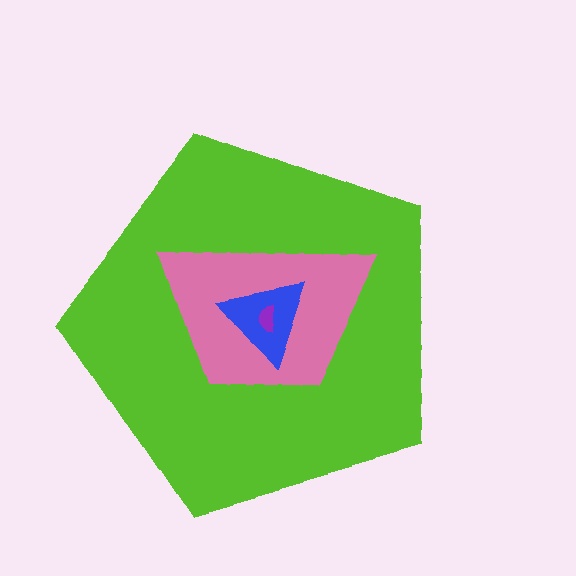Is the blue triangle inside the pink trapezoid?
Yes.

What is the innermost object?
The purple semicircle.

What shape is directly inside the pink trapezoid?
The blue triangle.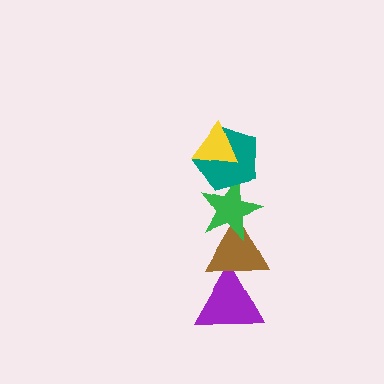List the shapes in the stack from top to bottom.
From top to bottom: the yellow triangle, the teal pentagon, the green star, the brown triangle, the purple triangle.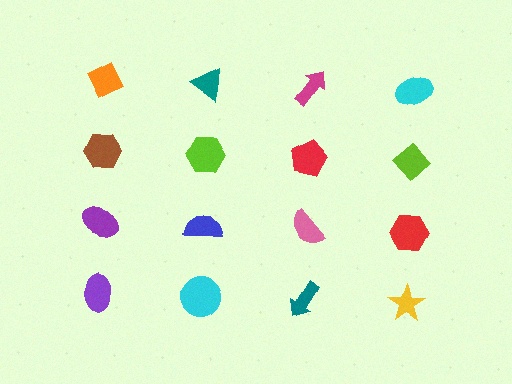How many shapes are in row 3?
4 shapes.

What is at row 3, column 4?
A red hexagon.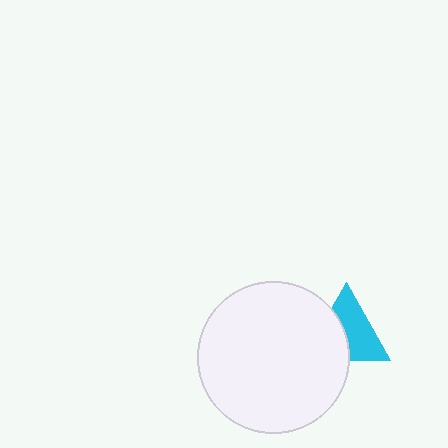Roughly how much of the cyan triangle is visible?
About half of it is visible (roughly 58%).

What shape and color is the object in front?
The object in front is a white circle.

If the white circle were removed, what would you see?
You would see the complete cyan triangle.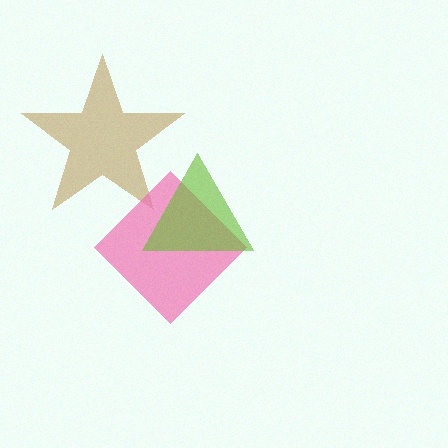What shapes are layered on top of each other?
The layered shapes are: a brown star, a pink diamond, a lime triangle.